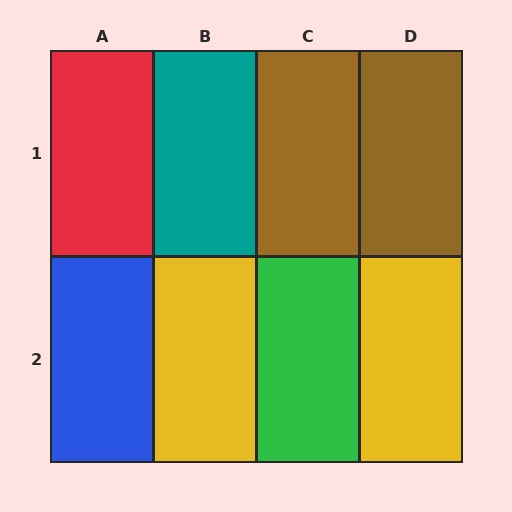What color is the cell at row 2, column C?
Green.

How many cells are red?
1 cell is red.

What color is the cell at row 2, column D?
Yellow.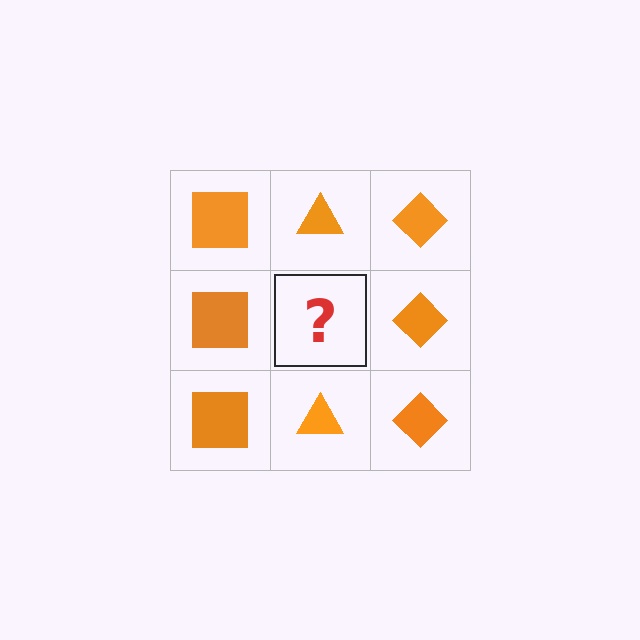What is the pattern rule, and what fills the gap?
The rule is that each column has a consistent shape. The gap should be filled with an orange triangle.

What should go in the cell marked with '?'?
The missing cell should contain an orange triangle.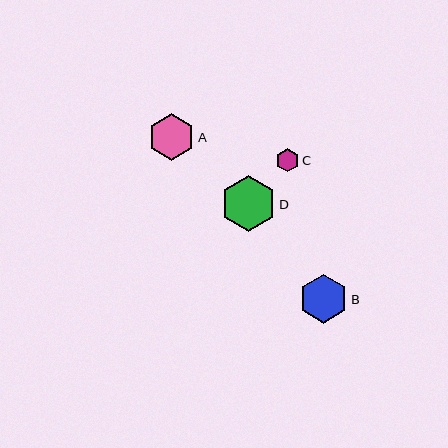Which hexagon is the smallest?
Hexagon C is the smallest with a size of approximately 23 pixels.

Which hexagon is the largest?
Hexagon D is the largest with a size of approximately 55 pixels.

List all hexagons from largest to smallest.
From largest to smallest: D, B, A, C.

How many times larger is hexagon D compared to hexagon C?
Hexagon D is approximately 2.4 times the size of hexagon C.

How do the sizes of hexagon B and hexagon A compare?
Hexagon B and hexagon A are approximately the same size.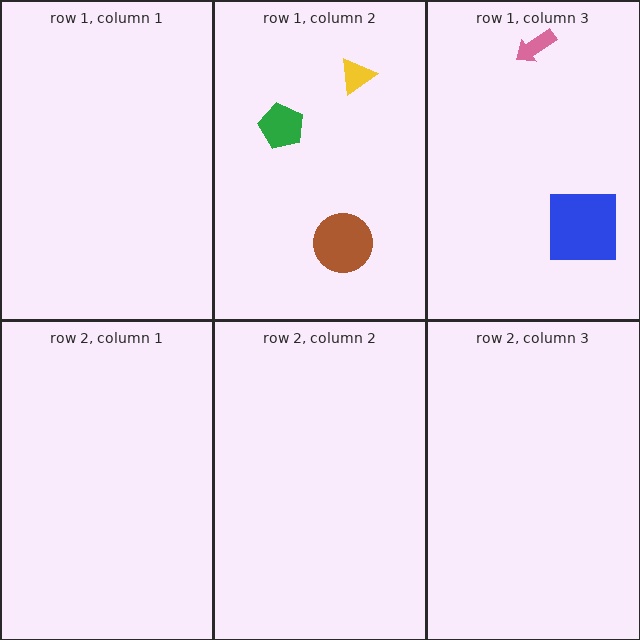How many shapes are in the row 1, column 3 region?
2.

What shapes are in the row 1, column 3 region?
The pink arrow, the blue square.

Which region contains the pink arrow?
The row 1, column 3 region.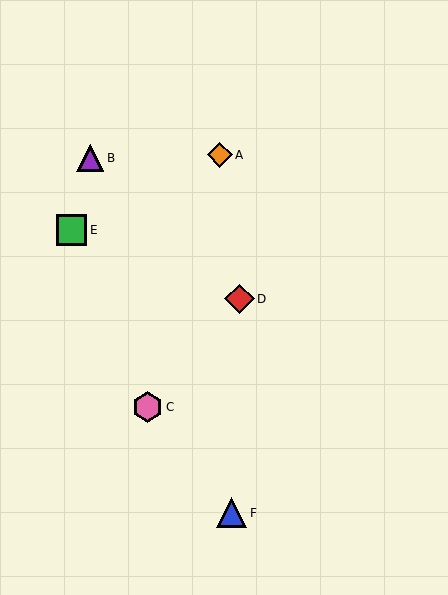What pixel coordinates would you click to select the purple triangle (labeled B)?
Click at (90, 158) to select the purple triangle B.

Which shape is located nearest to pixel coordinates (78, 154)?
The purple triangle (labeled B) at (90, 158) is nearest to that location.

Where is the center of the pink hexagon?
The center of the pink hexagon is at (148, 407).